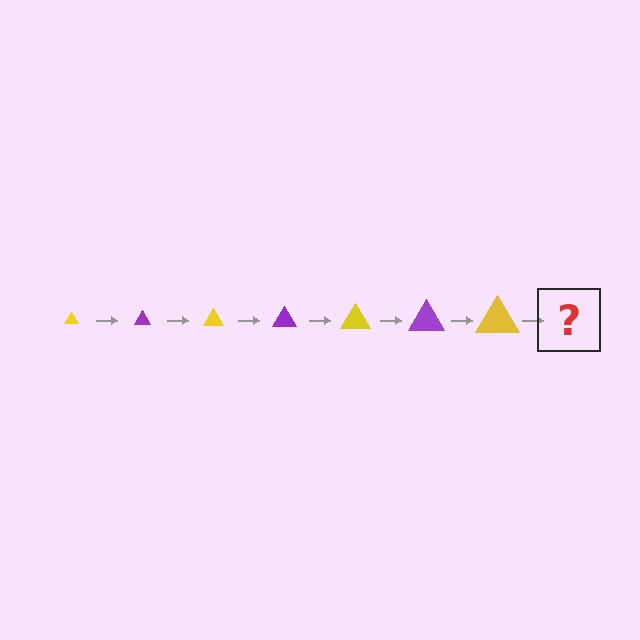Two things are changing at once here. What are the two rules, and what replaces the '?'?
The two rules are that the triangle grows larger each step and the color cycles through yellow and purple. The '?' should be a purple triangle, larger than the previous one.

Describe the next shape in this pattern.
It should be a purple triangle, larger than the previous one.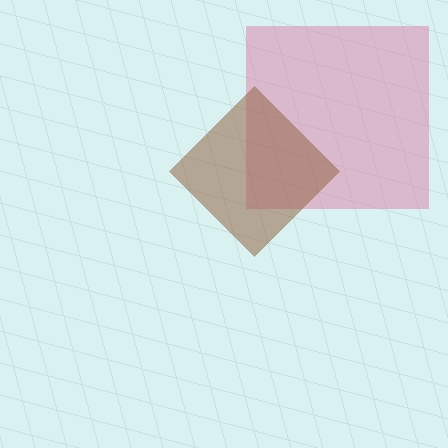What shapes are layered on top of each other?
The layered shapes are: a pink square, a brown diamond.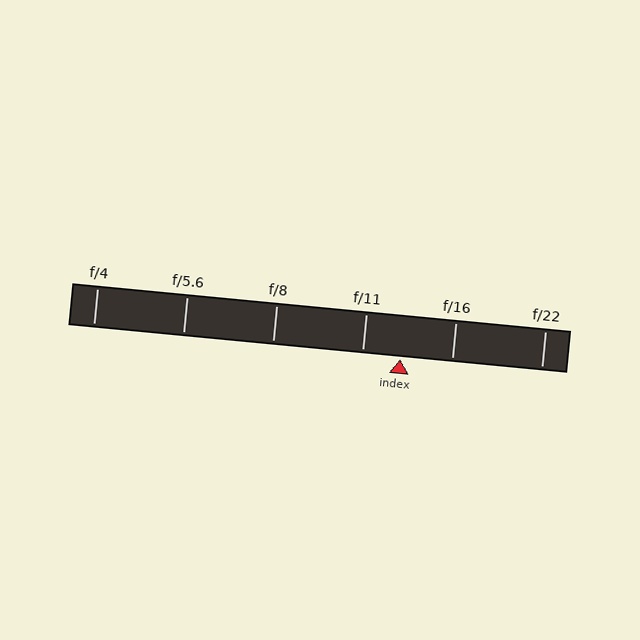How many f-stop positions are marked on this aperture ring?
There are 6 f-stop positions marked.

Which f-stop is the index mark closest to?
The index mark is closest to f/11.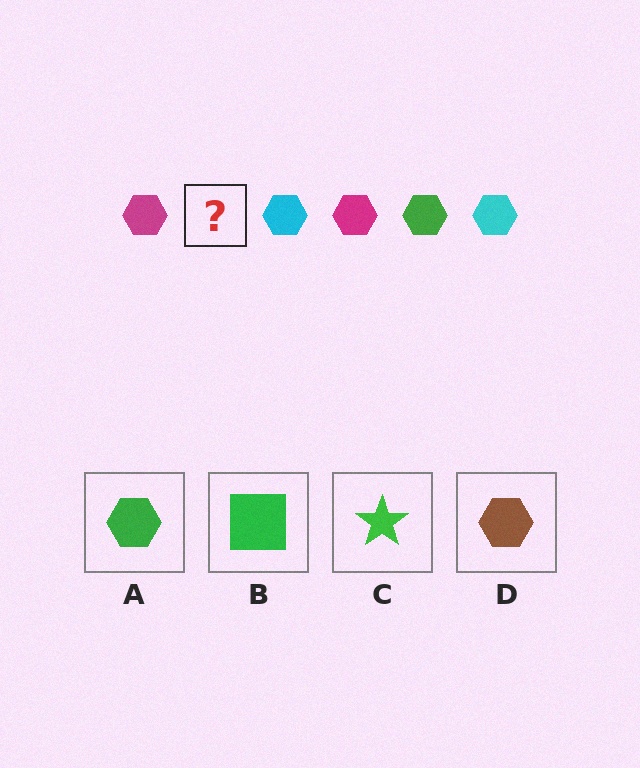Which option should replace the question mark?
Option A.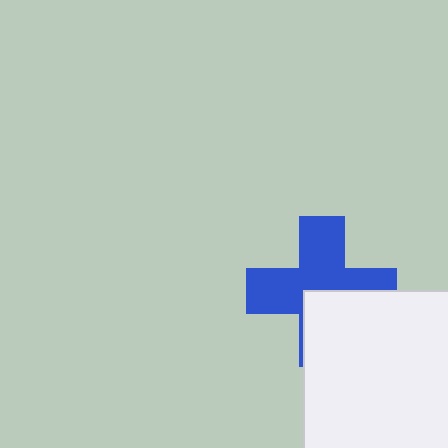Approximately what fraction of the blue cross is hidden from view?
Roughly 38% of the blue cross is hidden behind the white square.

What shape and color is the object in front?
The object in front is a white square.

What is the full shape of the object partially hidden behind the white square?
The partially hidden object is a blue cross.